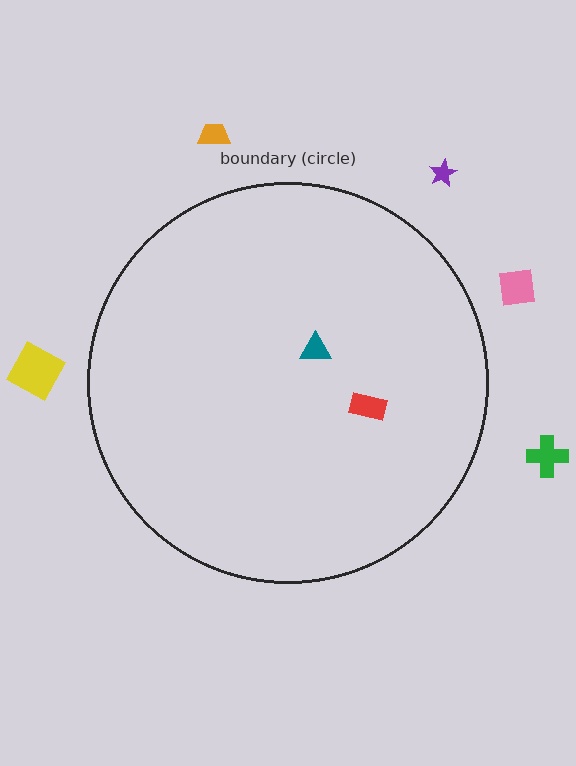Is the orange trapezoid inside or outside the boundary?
Outside.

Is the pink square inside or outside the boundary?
Outside.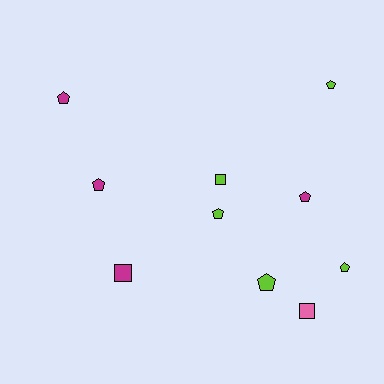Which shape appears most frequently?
Pentagon, with 7 objects.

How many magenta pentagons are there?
There are 3 magenta pentagons.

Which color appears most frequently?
Lime, with 5 objects.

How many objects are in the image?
There are 10 objects.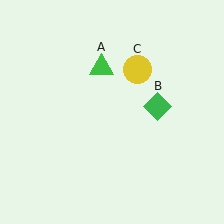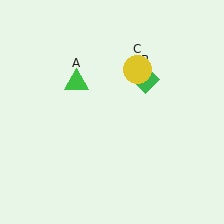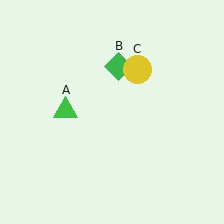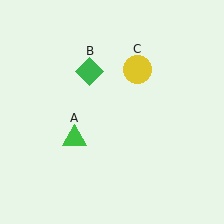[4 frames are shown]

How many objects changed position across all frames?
2 objects changed position: green triangle (object A), green diamond (object B).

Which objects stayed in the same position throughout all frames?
Yellow circle (object C) remained stationary.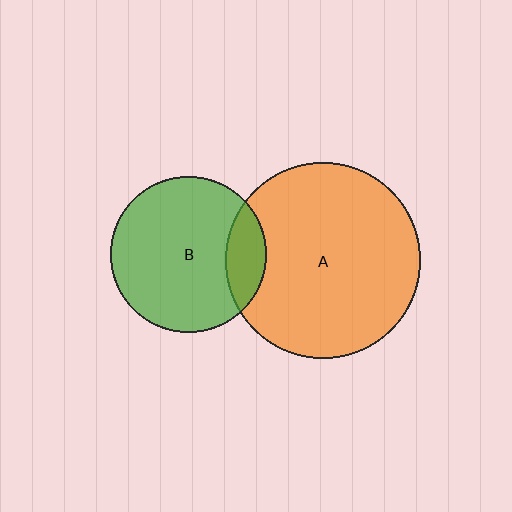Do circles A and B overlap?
Yes.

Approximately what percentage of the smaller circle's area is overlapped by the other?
Approximately 15%.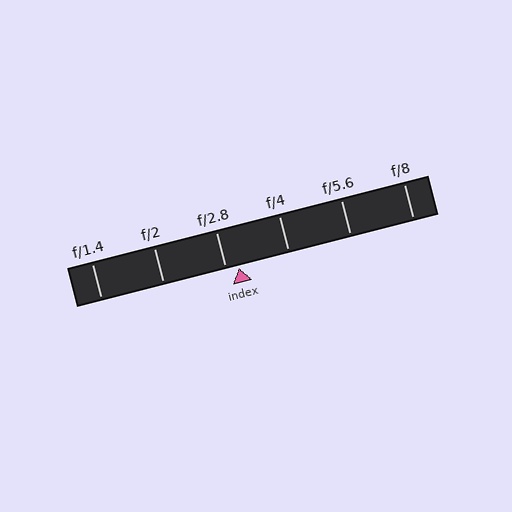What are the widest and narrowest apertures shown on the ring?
The widest aperture shown is f/1.4 and the narrowest is f/8.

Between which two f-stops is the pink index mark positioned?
The index mark is between f/2.8 and f/4.